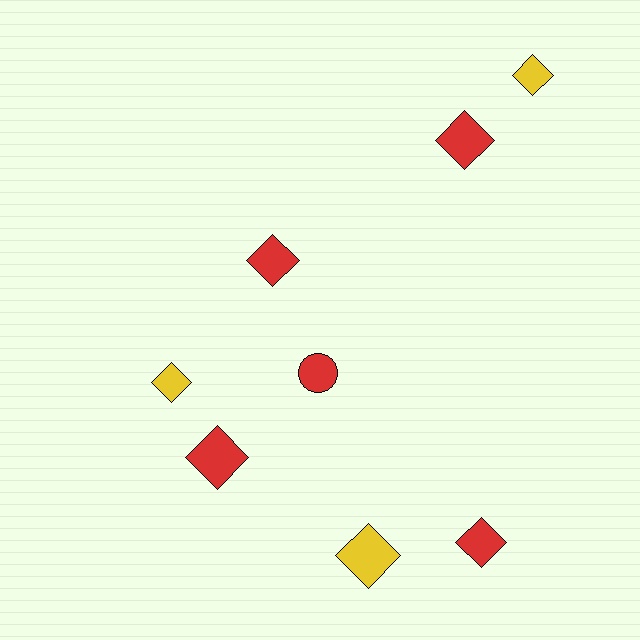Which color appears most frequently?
Red, with 5 objects.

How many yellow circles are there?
There are no yellow circles.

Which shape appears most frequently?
Diamond, with 7 objects.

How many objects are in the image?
There are 8 objects.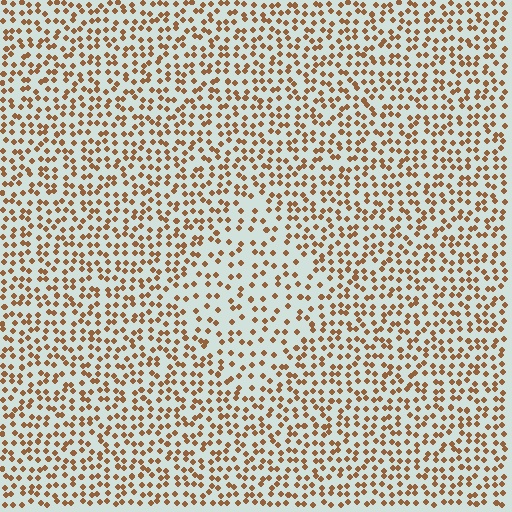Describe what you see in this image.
The image contains small brown elements arranged at two different densities. A diamond-shaped region is visible where the elements are less densely packed than the surrounding area.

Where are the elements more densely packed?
The elements are more densely packed outside the diamond boundary.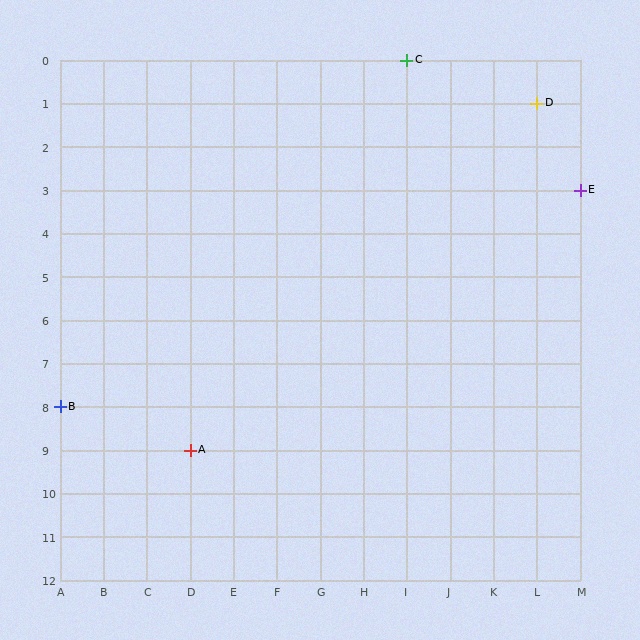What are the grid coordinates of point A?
Point A is at grid coordinates (D, 9).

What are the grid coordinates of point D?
Point D is at grid coordinates (L, 1).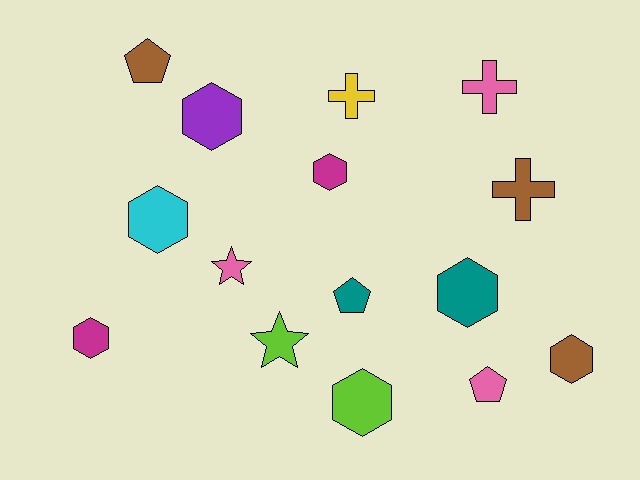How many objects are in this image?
There are 15 objects.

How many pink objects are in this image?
There are 3 pink objects.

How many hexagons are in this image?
There are 7 hexagons.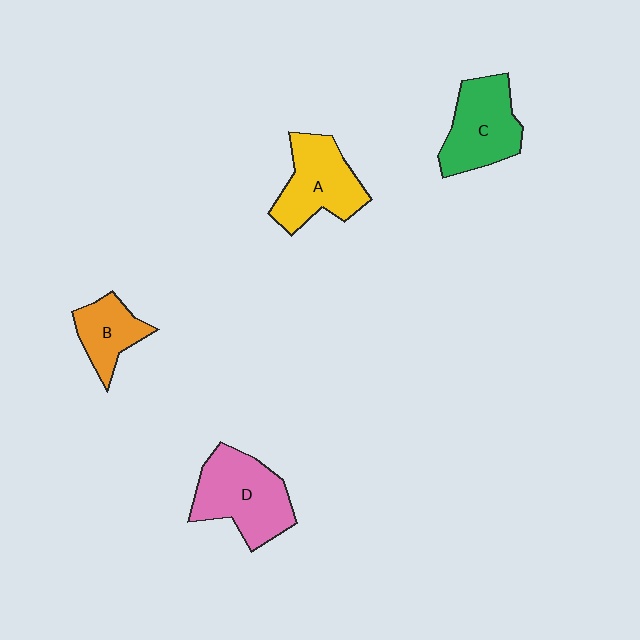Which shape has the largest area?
Shape D (pink).